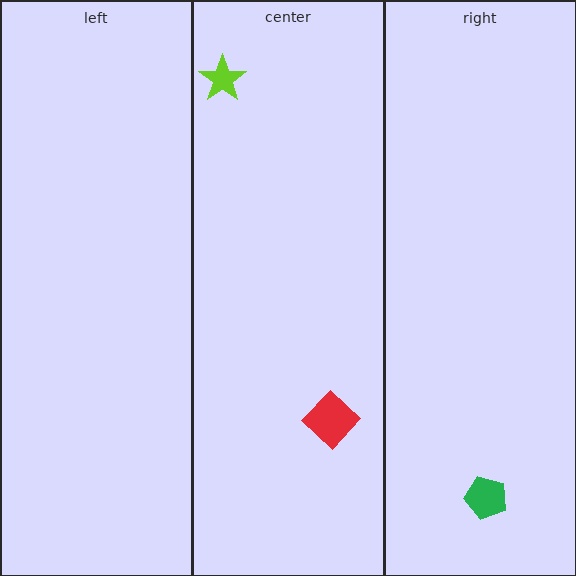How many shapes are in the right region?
1.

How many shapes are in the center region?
2.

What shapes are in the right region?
The green pentagon.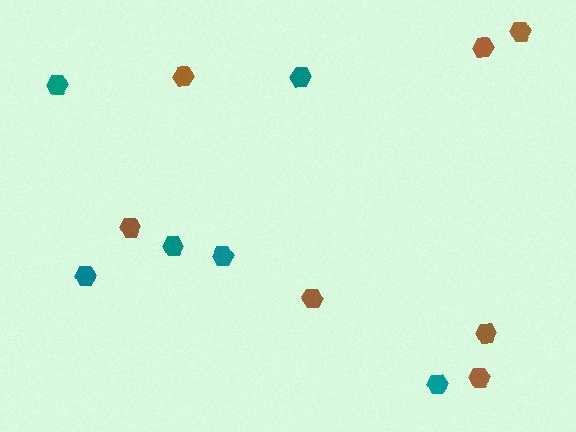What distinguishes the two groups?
There are 2 groups: one group of brown hexagons (7) and one group of teal hexagons (6).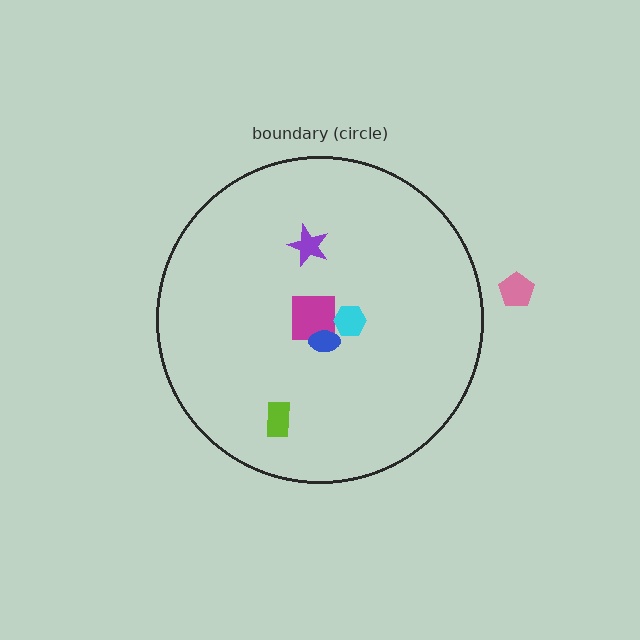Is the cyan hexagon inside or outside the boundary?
Inside.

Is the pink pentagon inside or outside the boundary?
Outside.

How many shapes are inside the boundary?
5 inside, 1 outside.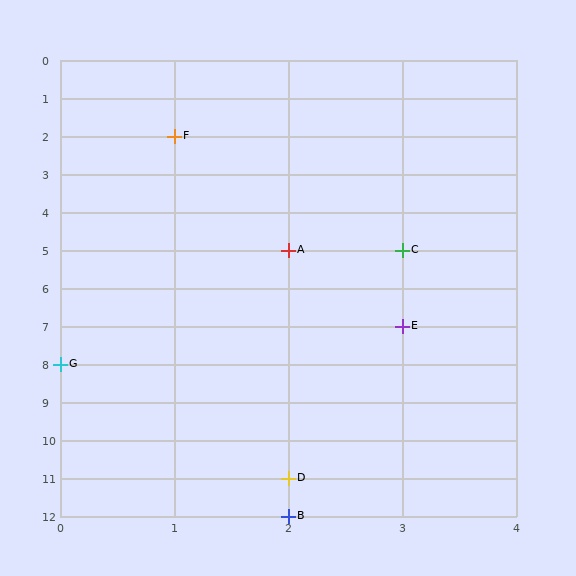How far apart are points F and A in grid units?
Points F and A are 1 column and 3 rows apart (about 3.2 grid units diagonally).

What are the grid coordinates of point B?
Point B is at grid coordinates (2, 12).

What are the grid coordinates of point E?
Point E is at grid coordinates (3, 7).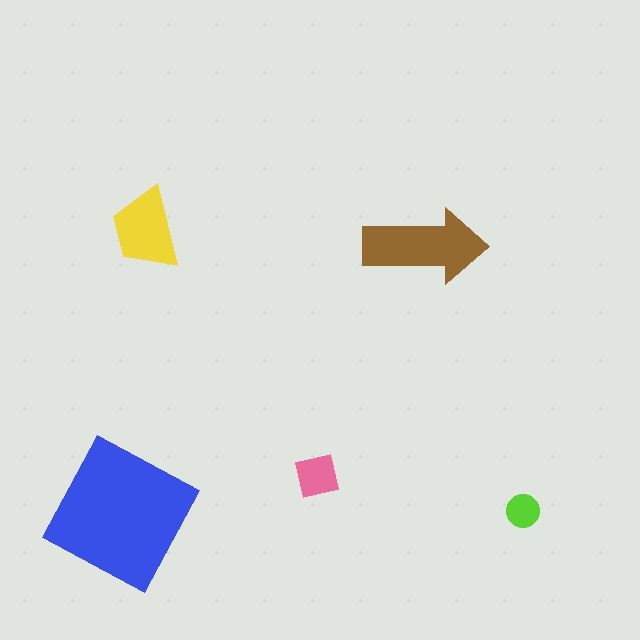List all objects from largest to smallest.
The blue square, the brown arrow, the yellow trapezoid, the pink square, the lime circle.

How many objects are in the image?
There are 5 objects in the image.